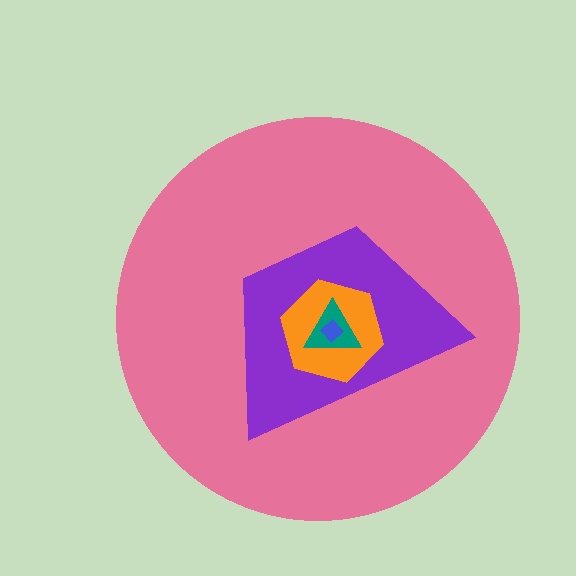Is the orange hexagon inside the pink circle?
Yes.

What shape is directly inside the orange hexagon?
The teal triangle.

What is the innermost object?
The blue diamond.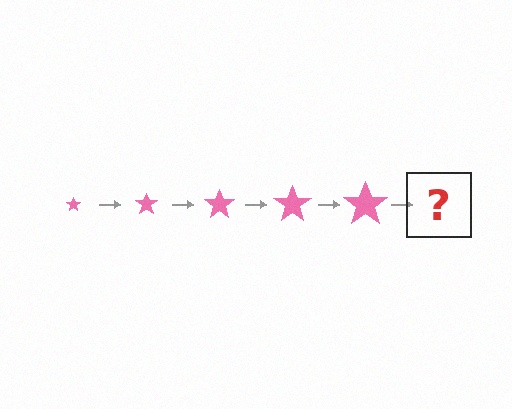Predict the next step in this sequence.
The next step is a pink star, larger than the previous one.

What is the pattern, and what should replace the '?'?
The pattern is that the star gets progressively larger each step. The '?' should be a pink star, larger than the previous one.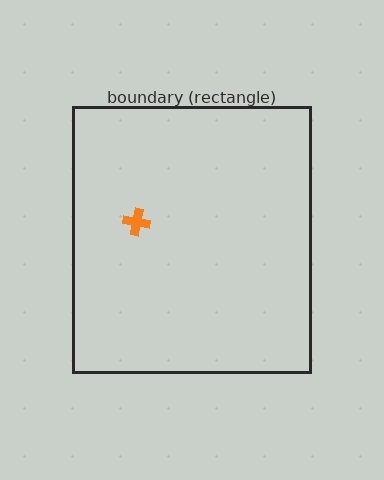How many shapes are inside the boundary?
1 inside, 0 outside.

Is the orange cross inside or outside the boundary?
Inside.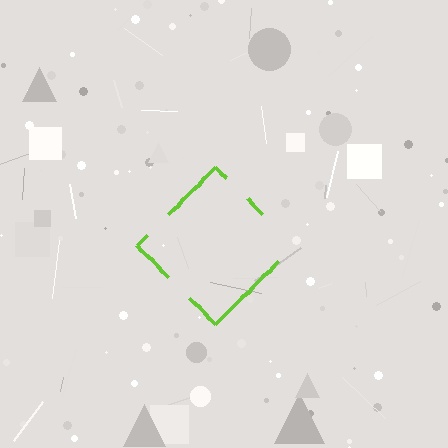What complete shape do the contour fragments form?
The contour fragments form a diamond.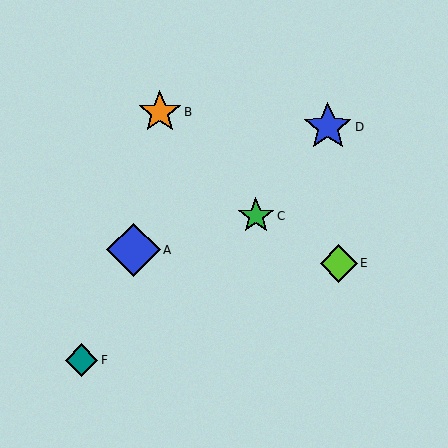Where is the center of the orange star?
The center of the orange star is at (160, 112).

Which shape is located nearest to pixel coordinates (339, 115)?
The blue star (labeled D) at (328, 127) is nearest to that location.